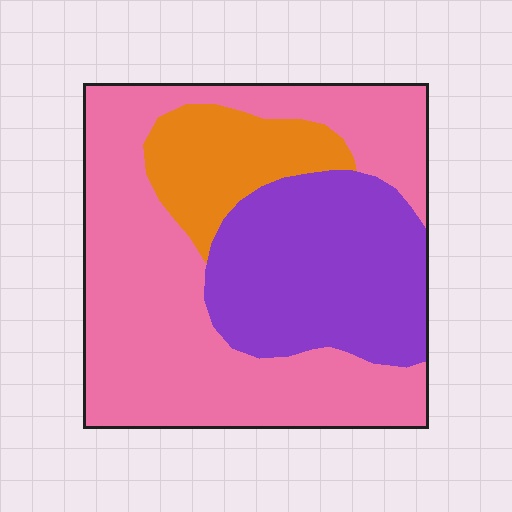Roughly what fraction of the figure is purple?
Purple covers around 30% of the figure.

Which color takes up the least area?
Orange, at roughly 15%.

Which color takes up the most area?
Pink, at roughly 55%.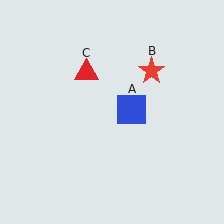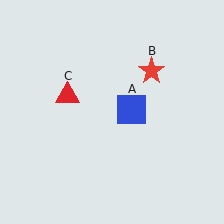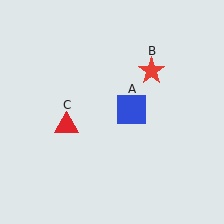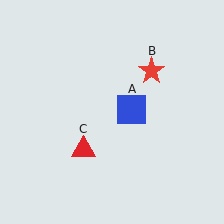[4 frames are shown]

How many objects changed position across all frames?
1 object changed position: red triangle (object C).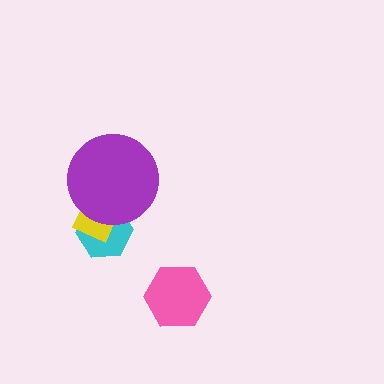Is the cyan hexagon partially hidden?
Yes, it is partially covered by another shape.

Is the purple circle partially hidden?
No, no other shape covers it.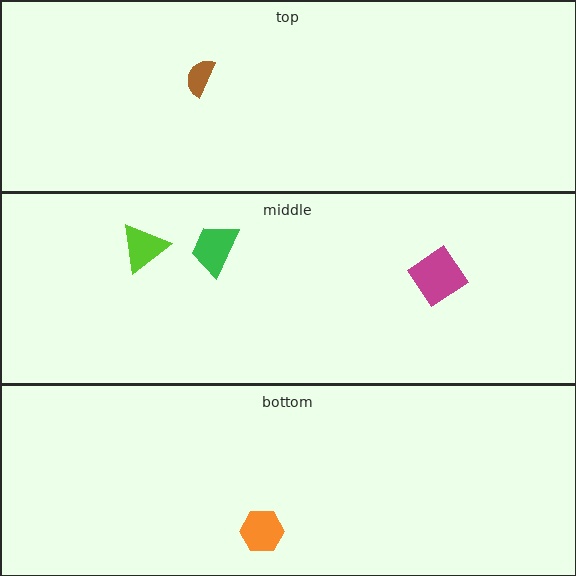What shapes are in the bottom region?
The orange hexagon.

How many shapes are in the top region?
1.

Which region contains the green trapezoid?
The middle region.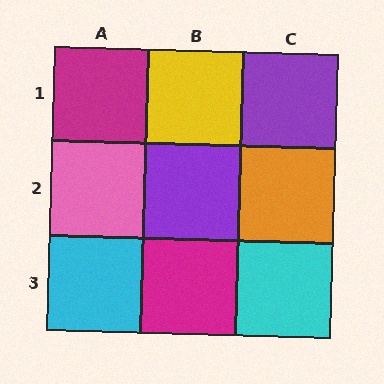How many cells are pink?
1 cell is pink.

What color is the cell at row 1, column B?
Yellow.